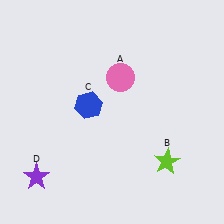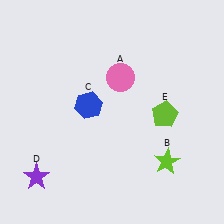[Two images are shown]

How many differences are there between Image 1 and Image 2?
There is 1 difference between the two images.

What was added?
A lime pentagon (E) was added in Image 2.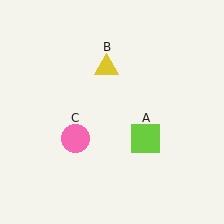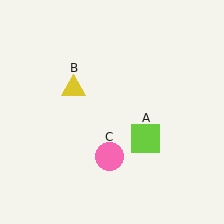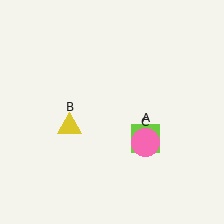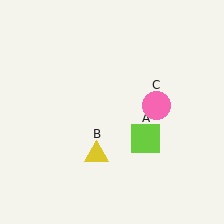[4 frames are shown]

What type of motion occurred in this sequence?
The yellow triangle (object B), pink circle (object C) rotated counterclockwise around the center of the scene.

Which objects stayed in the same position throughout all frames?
Lime square (object A) remained stationary.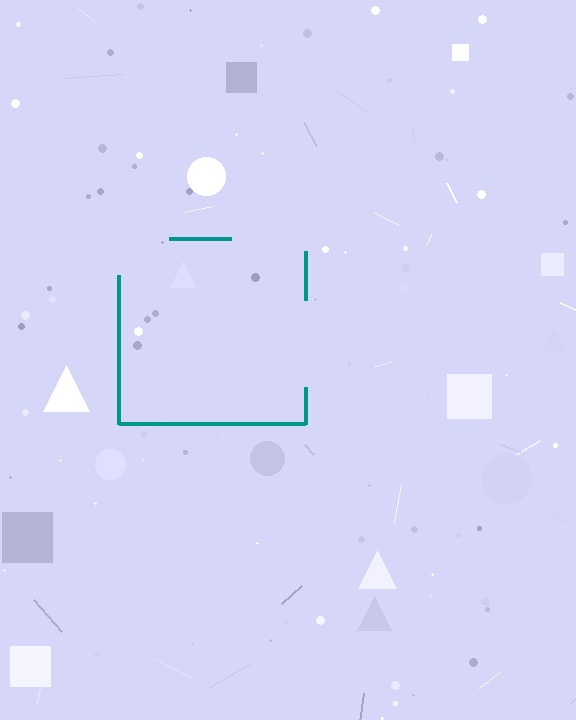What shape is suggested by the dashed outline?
The dashed outline suggests a square.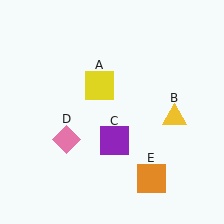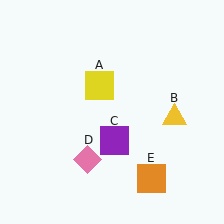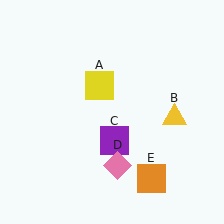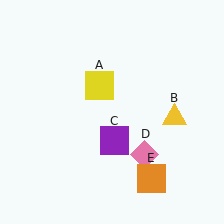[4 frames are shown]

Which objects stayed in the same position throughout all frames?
Yellow square (object A) and yellow triangle (object B) and purple square (object C) and orange square (object E) remained stationary.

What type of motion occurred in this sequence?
The pink diamond (object D) rotated counterclockwise around the center of the scene.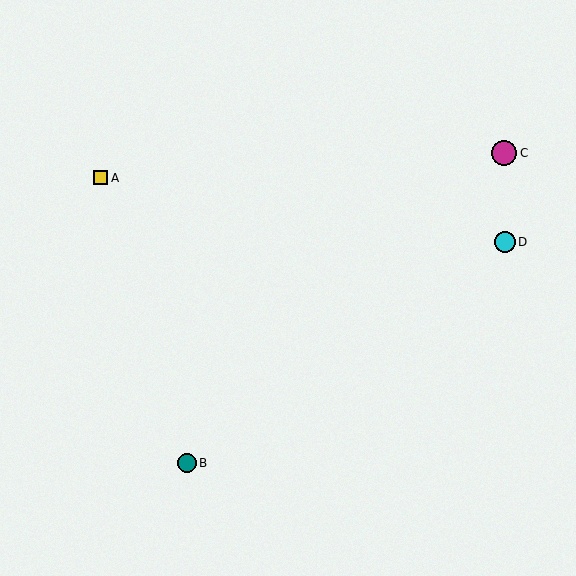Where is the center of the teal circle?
The center of the teal circle is at (187, 463).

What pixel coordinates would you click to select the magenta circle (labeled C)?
Click at (504, 153) to select the magenta circle C.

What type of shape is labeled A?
Shape A is a yellow square.